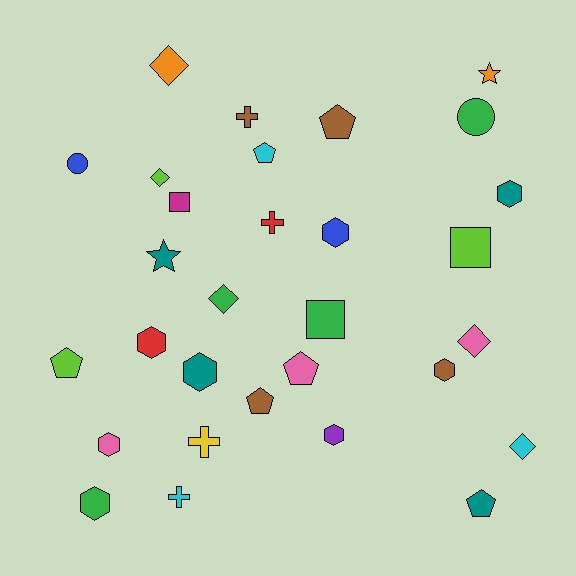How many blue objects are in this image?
There are 2 blue objects.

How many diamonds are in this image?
There are 5 diamonds.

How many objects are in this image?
There are 30 objects.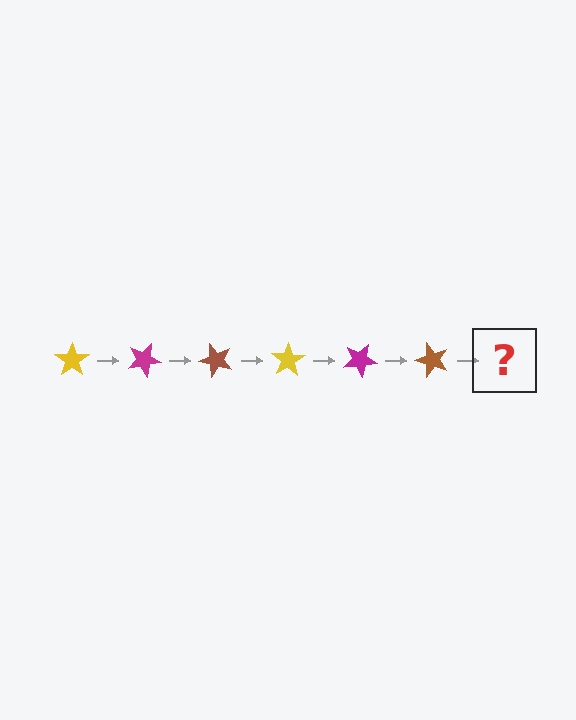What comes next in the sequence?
The next element should be a yellow star, rotated 150 degrees from the start.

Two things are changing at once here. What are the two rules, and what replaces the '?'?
The two rules are that it rotates 25 degrees each step and the color cycles through yellow, magenta, and brown. The '?' should be a yellow star, rotated 150 degrees from the start.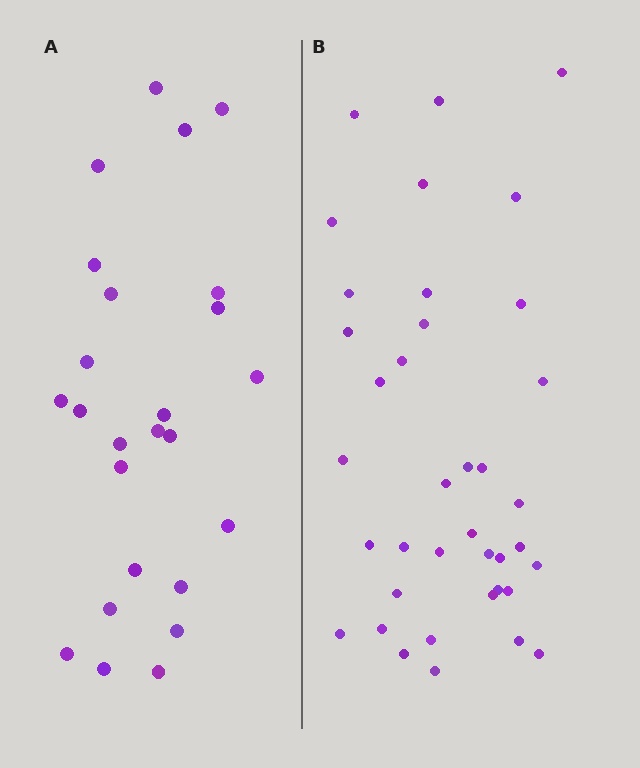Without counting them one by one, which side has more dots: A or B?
Region B (the right region) has more dots.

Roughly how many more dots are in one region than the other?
Region B has approximately 15 more dots than region A.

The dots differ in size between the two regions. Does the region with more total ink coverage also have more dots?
No. Region A has more total ink coverage because its dots are larger, but region B actually contains more individual dots. Total area can be misleading — the number of items is what matters here.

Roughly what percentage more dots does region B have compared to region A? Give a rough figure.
About 50% more.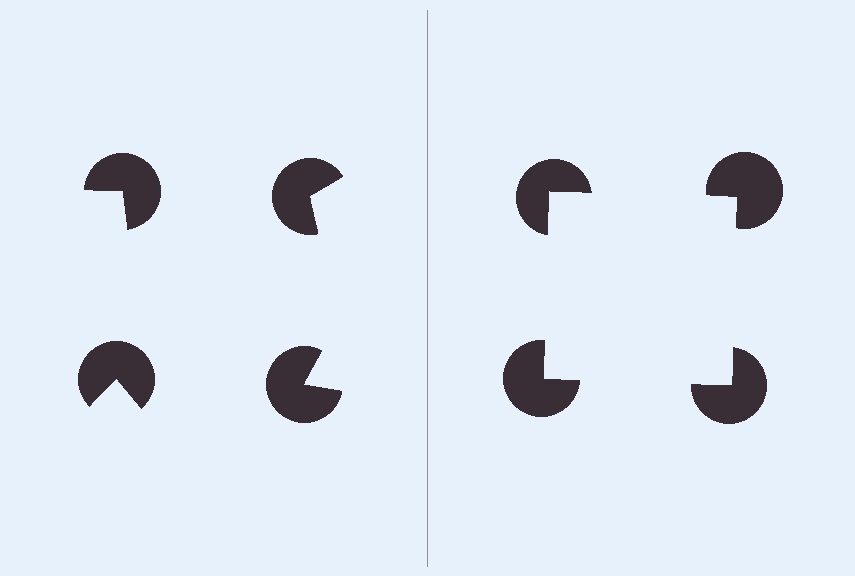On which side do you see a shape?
An illusory square appears on the right side. On the left side the wedge cuts are rotated, so no coherent shape forms.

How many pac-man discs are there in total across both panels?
8 — 4 on each side.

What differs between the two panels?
The pac-man discs are positioned identically on both sides; only the wedge orientations differ. On the right they align to a square; on the left they are misaligned.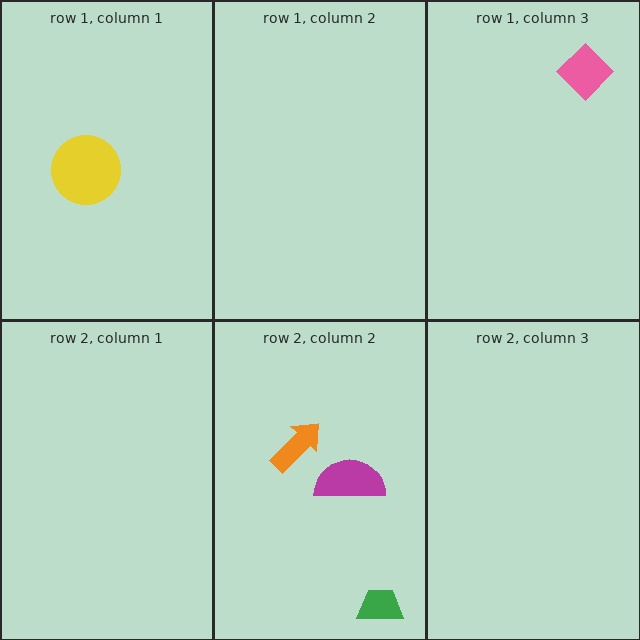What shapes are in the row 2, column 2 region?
The orange arrow, the green trapezoid, the magenta semicircle.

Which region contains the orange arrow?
The row 2, column 2 region.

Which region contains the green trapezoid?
The row 2, column 2 region.